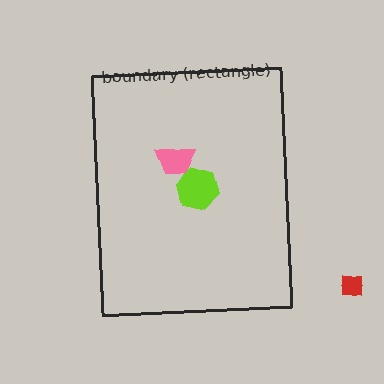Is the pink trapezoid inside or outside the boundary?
Inside.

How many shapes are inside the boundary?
2 inside, 1 outside.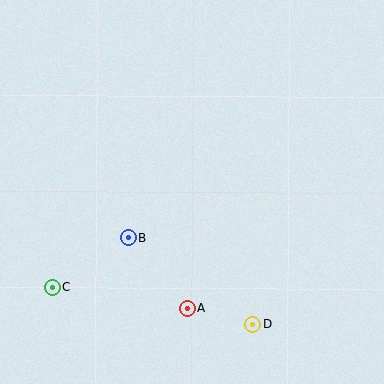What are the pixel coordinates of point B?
Point B is at (128, 237).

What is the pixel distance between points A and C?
The distance between A and C is 137 pixels.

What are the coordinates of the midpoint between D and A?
The midpoint between D and A is at (220, 316).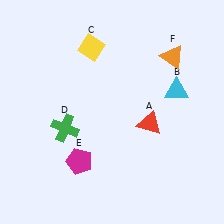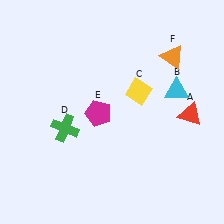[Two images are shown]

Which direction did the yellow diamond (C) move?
The yellow diamond (C) moved right.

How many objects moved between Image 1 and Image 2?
3 objects moved between the two images.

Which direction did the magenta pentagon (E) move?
The magenta pentagon (E) moved up.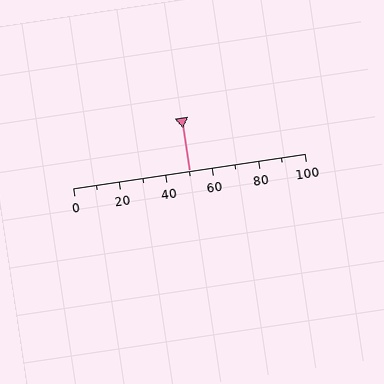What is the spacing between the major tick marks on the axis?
The major ticks are spaced 20 apart.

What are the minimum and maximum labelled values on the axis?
The axis runs from 0 to 100.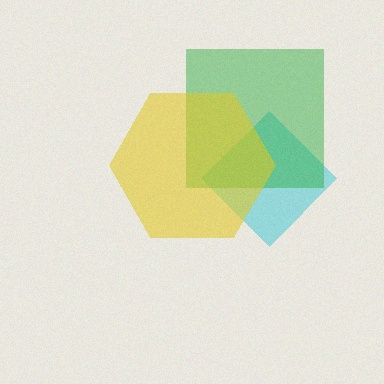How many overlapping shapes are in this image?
There are 3 overlapping shapes in the image.